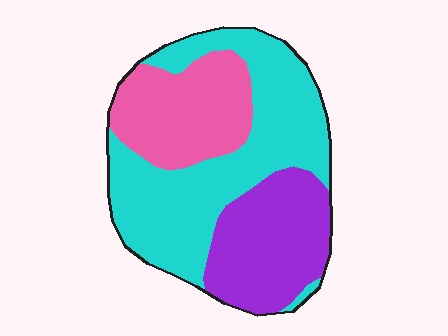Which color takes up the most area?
Cyan, at roughly 50%.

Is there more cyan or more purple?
Cyan.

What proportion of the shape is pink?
Pink takes up between a sixth and a third of the shape.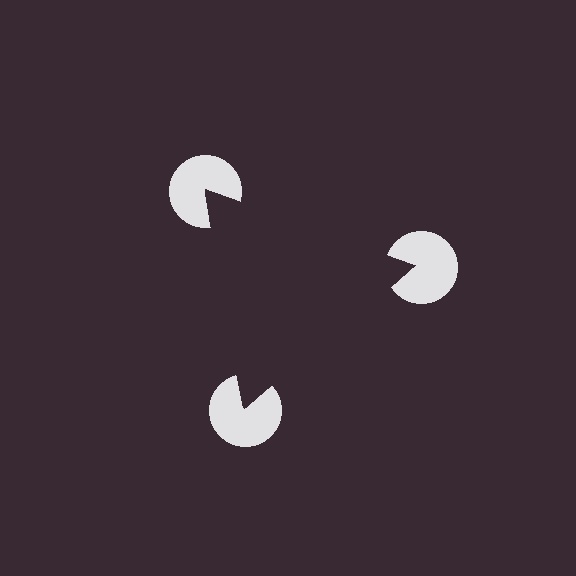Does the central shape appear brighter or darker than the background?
It typically appears slightly darker than the background, even though no actual brightness change is drawn.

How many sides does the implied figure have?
3 sides.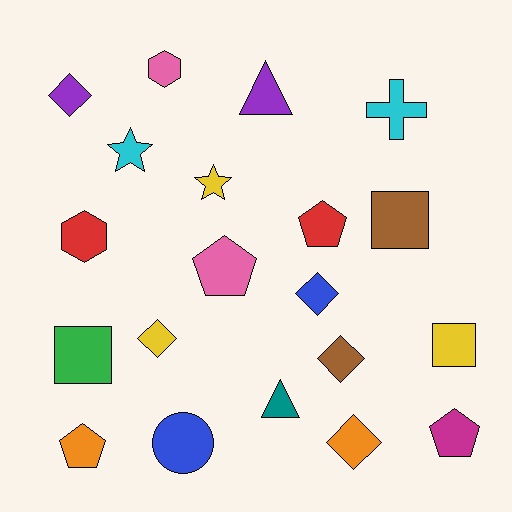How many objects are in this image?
There are 20 objects.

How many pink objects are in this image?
There are 2 pink objects.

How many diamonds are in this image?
There are 5 diamonds.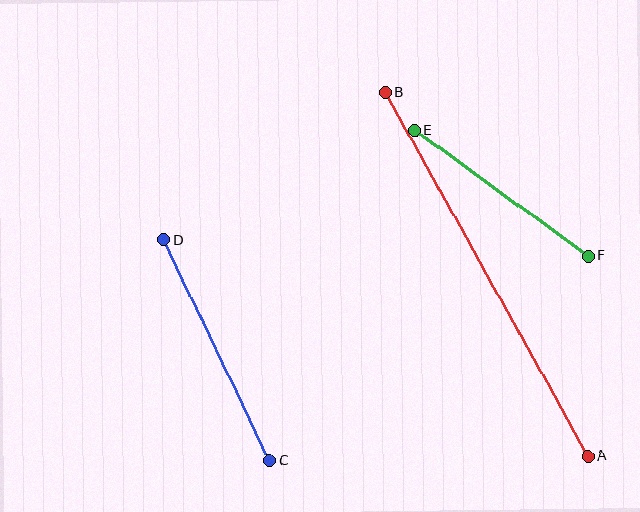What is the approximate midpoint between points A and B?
The midpoint is at approximately (486, 274) pixels.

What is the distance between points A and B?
The distance is approximately 416 pixels.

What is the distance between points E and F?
The distance is approximately 215 pixels.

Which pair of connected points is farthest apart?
Points A and B are farthest apart.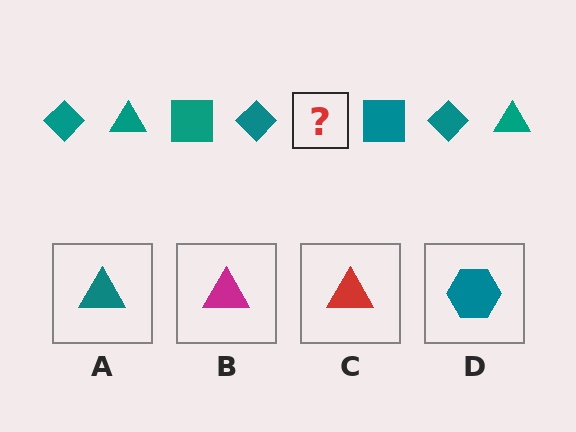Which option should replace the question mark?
Option A.